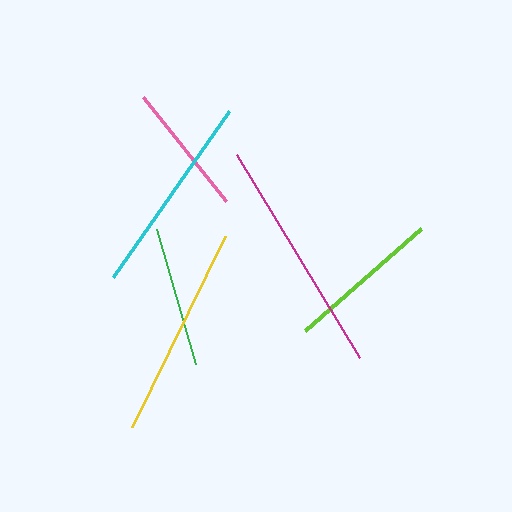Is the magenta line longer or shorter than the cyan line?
The magenta line is longer than the cyan line.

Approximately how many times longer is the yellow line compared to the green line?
The yellow line is approximately 1.5 times the length of the green line.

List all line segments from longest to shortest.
From longest to shortest: magenta, yellow, cyan, lime, green, pink.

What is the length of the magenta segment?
The magenta segment is approximately 238 pixels long.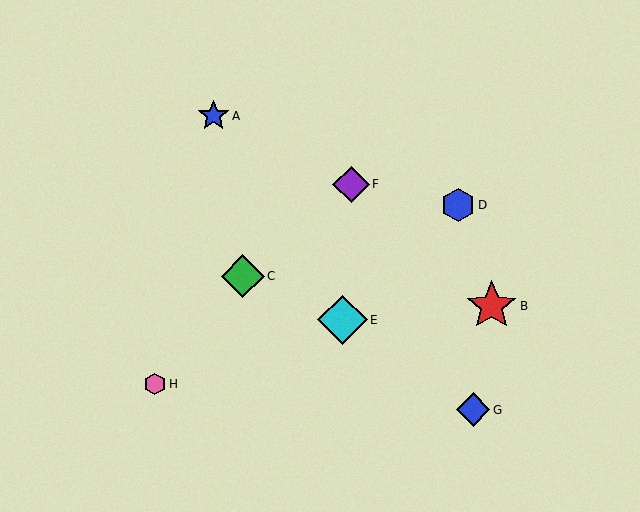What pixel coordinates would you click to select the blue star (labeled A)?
Click at (213, 116) to select the blue star A.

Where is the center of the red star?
The center of the red star is at (492, 306).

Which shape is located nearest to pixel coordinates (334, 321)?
The cyan diamond (labeled E) at (342, 320) is nearest to that location.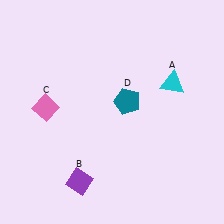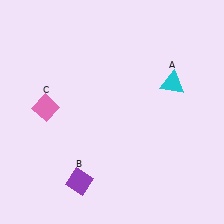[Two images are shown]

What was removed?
The teal pentagon (D) was removed in Image 2.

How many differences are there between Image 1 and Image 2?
There is 1 difference between the two images.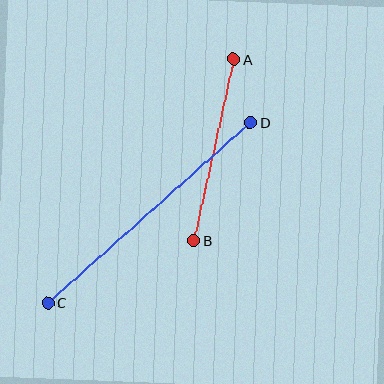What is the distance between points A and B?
The distance is approximately 185 pixels.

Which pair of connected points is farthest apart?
Points C and D are farthest apart.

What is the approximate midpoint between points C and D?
The midpoint is at approximately (149, 213) pixels.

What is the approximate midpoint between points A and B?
The midpoint is at approximately (214, 150) pixels.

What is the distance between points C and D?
The distance is approximately 271 pixels.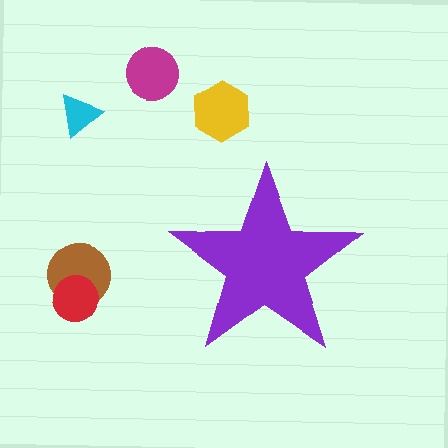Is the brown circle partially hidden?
No, the brown circle is fully visible.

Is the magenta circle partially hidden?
No, the magenta circle is fully visible.